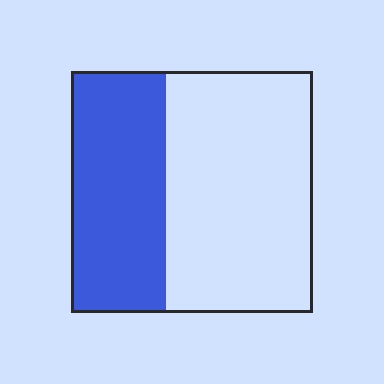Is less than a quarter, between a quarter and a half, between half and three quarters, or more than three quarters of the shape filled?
Between a quarter and a half.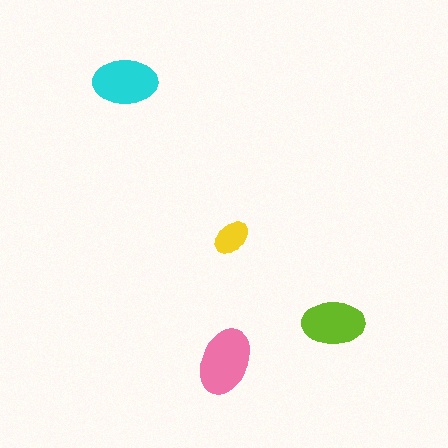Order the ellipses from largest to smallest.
the pink one, the cyan one, the lime one, the yellow one.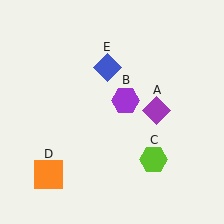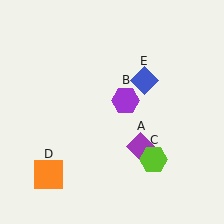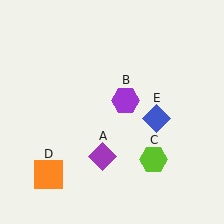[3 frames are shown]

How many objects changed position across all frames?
2 objects changed position: purple diamond (object A), blue diamond (object E).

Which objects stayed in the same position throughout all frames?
Purple hexagon (object B) and lime hexagon (object C) and orange square (object D) remained stationary.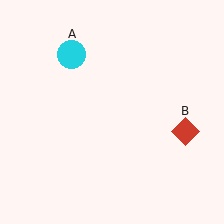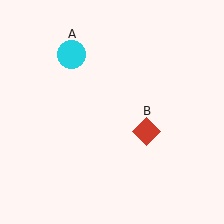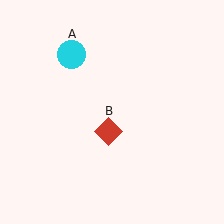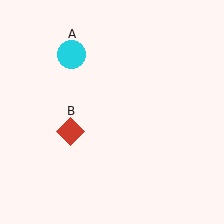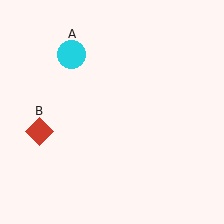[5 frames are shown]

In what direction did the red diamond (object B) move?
The red diamond (object B) moved left.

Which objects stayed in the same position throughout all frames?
Cyan circle (object A) remained stationary.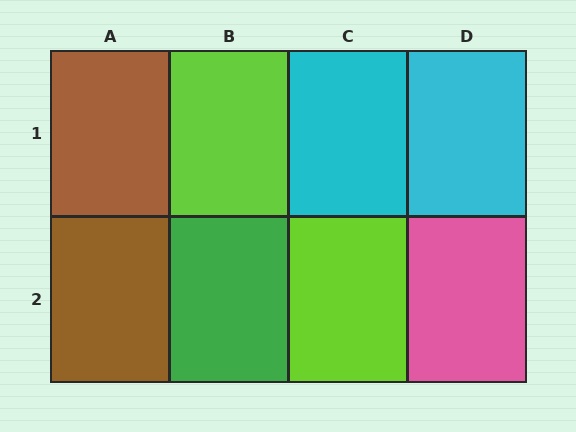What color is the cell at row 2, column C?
Lime.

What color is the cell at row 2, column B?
Green.